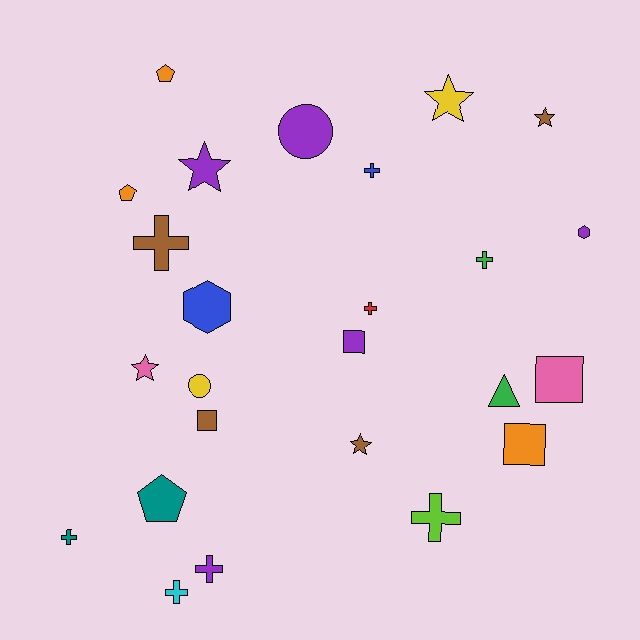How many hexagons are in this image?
There are 2 hexagons.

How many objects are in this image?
There are 25 objects.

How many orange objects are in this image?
There are 3 orange objects.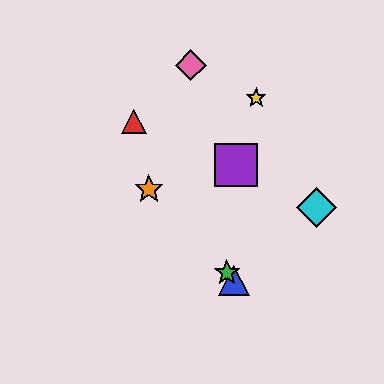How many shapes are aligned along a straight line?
3 shapes (the blue triangle, the green star, the orange star) are aligned along a straight line.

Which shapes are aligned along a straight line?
The blue triangle, the green star, the orange star are aligned along a straight line.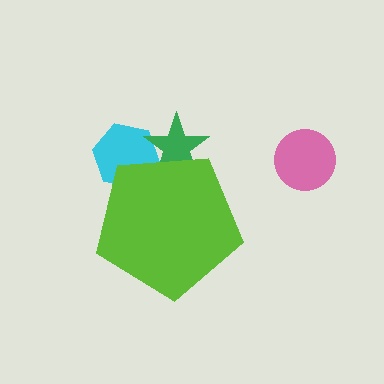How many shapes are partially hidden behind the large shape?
2 shapes are partially hidden.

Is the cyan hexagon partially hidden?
Yes, the cyan hexagon is partially hidden behind the lime pentagon.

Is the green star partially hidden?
Yes, the green star is partially hidden behind the lime pentagon.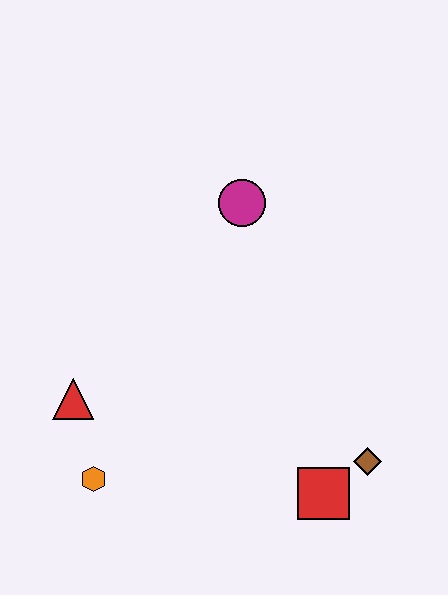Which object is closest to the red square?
The brown diamond is closest to the red square.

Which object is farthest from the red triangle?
The brown diamond is farthest from the red triangle.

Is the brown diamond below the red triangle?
Yes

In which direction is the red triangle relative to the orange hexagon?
The red triangle is above the orange hexagon.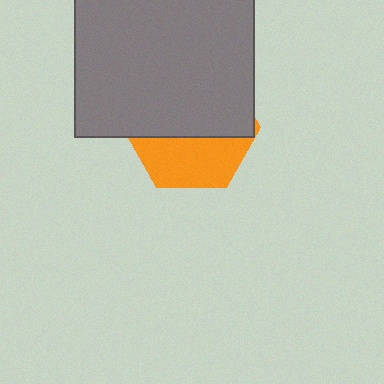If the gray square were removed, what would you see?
You would see the complete orange hexagon.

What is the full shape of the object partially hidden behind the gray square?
The partially hidden object is an orange hexagon.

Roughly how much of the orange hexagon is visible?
A small part of it is visible (roughly 40%).